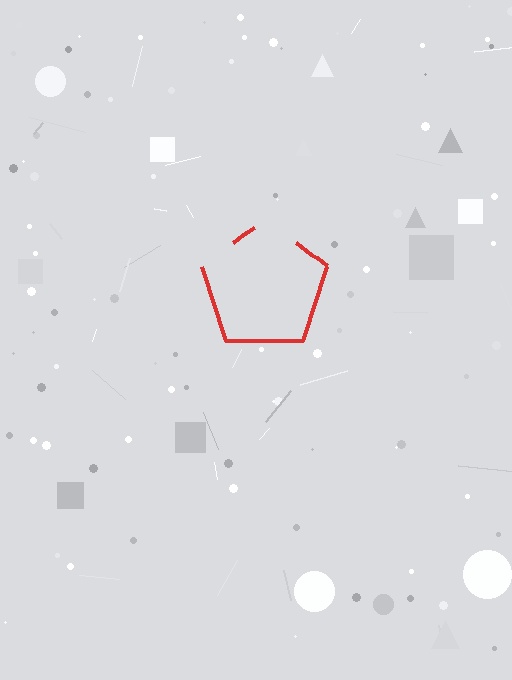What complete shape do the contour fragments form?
The contour fragments form a pentagon.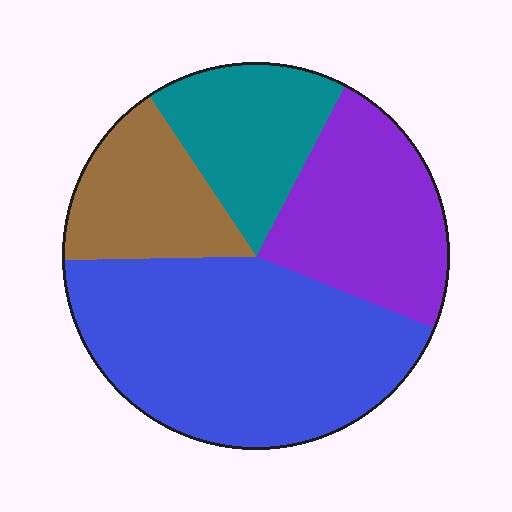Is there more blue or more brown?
Blue.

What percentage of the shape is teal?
Teal takes up between a sixth and a third of the shape.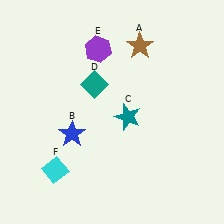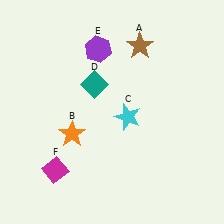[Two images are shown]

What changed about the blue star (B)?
In Image 1, B is blue. In Image 2, it changed to orange.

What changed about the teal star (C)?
In Image 1, C is teal. In Image 2, it changed to cyan.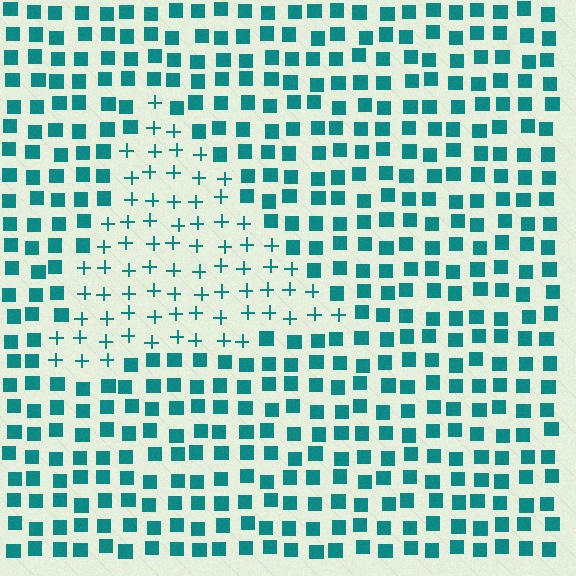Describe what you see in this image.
The image is filled with small teal elements arranged in a uniform grid. A triangle-shaped region contains plus signs, while the surrounding area contains squares. The boundary is defined purely by the change in element shape.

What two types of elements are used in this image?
The image uses plus signs inside the triangle region and squares outside it.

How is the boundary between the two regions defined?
The boundary is defined by a change in element shape: plus signs inside vs. squares outside. All elements share the same color and spacing.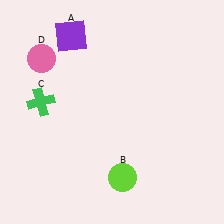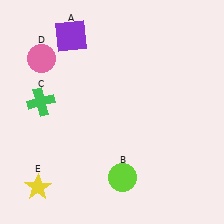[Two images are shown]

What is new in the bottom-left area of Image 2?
A yellow star (E) was added in the bottom-left area of Image 2.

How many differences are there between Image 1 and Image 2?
There is 1 difference between the two images.